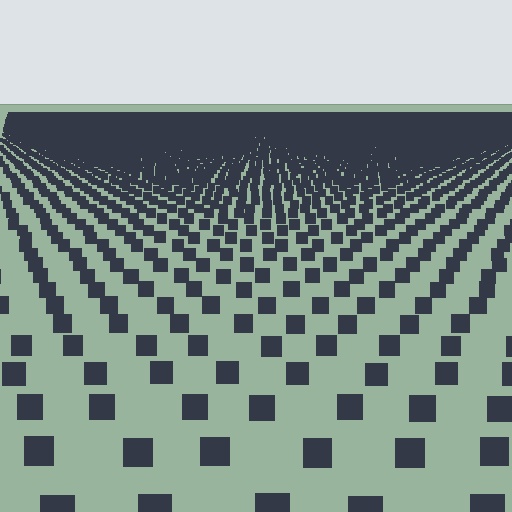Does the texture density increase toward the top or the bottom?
Density increases toward the top.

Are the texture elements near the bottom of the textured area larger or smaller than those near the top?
Larger. Near the bottom, elements are closer to the viewer and appear at a bigger on-screen size.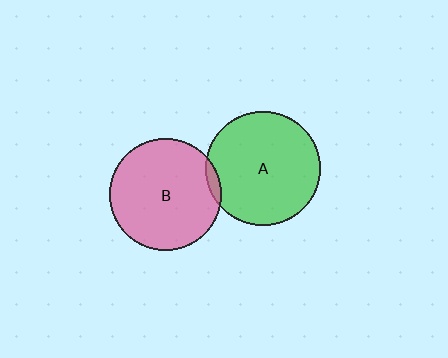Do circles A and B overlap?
Yes.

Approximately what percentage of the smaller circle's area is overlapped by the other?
Approximately 5%.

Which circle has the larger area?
Circle A (green).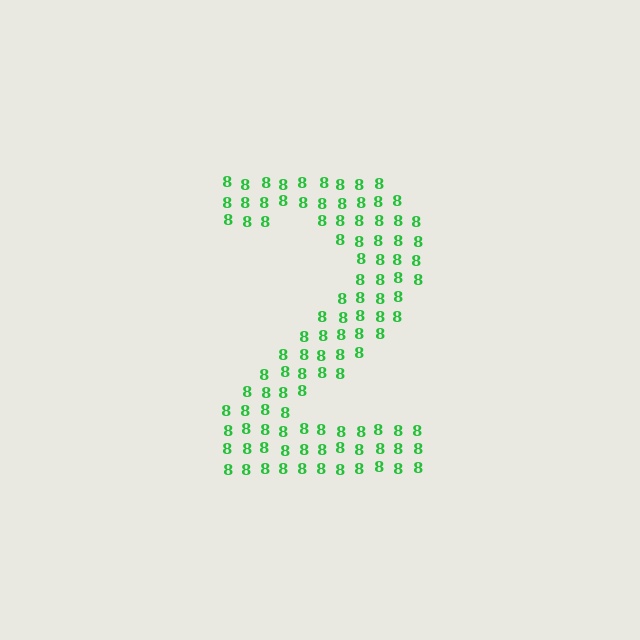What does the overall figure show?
The overall figure shows the digit 2.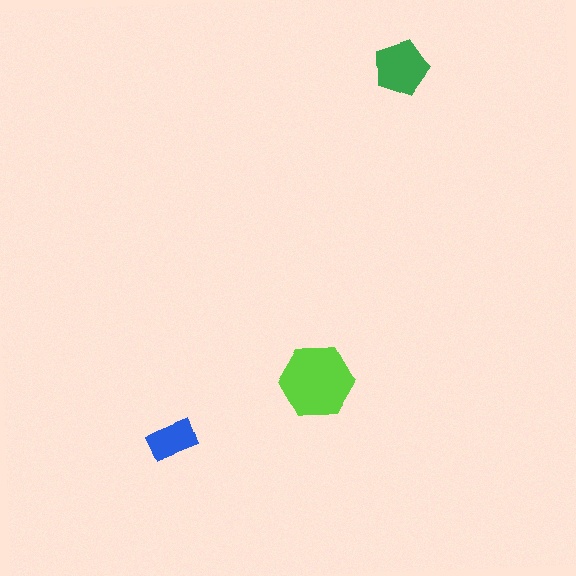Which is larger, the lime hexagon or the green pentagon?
The lime hexagon.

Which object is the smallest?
The blue rectangle.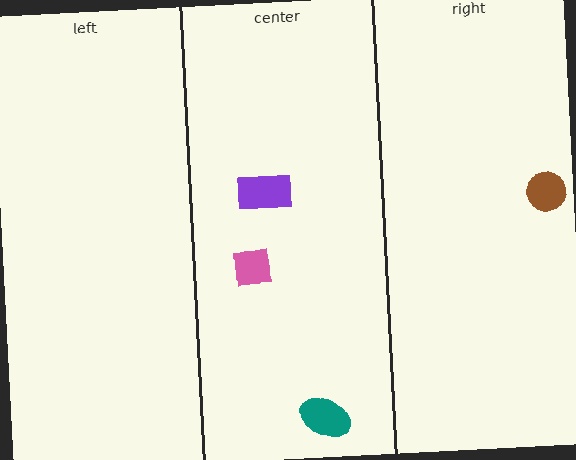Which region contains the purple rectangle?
The center region.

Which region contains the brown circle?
The right region.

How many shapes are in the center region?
3.